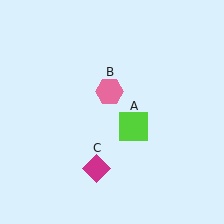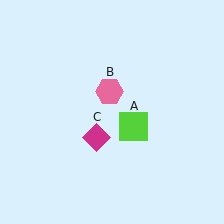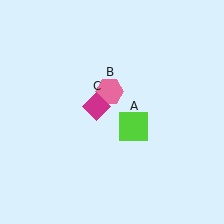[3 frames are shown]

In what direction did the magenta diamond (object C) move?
The magenta diamond (object C) moved up.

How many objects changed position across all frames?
1 object changed position: magenta diamond (object C).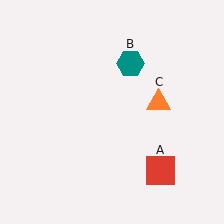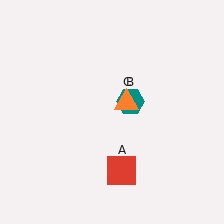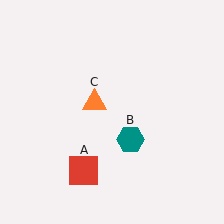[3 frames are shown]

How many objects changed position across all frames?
3 objects changed position: red square (object A), teal hexagon (object B), orange triangle (object C).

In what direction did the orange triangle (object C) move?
The orange triangle (object C) moved left.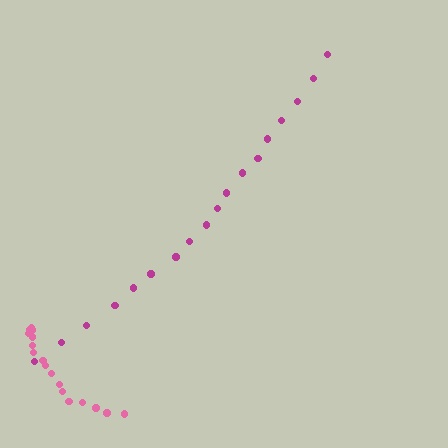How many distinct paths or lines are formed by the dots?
There are 2 distinct paths.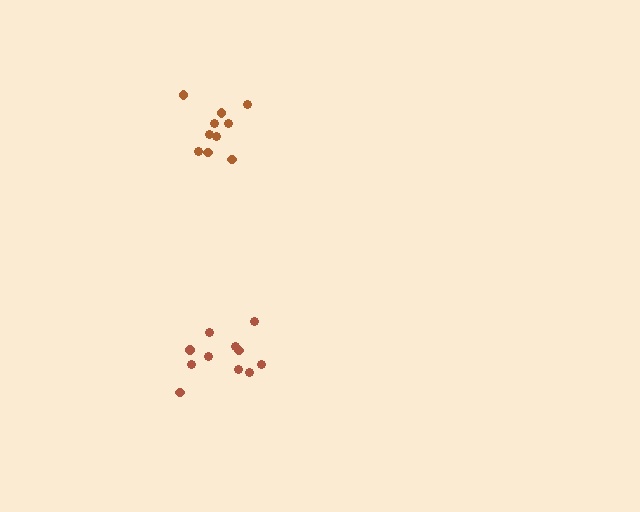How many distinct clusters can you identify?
There are 2 distinct clusters.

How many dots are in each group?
Group 1: 10 dots, Group 2: 11 dots (21 total).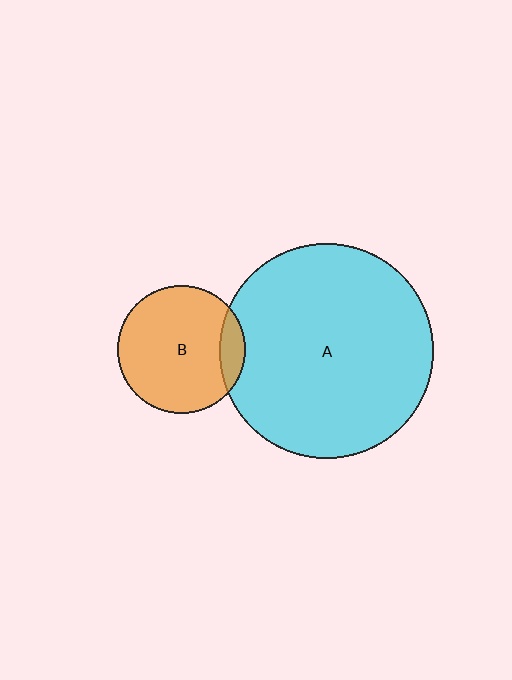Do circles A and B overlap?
Yes.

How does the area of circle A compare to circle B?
Approximately 2.8 times.